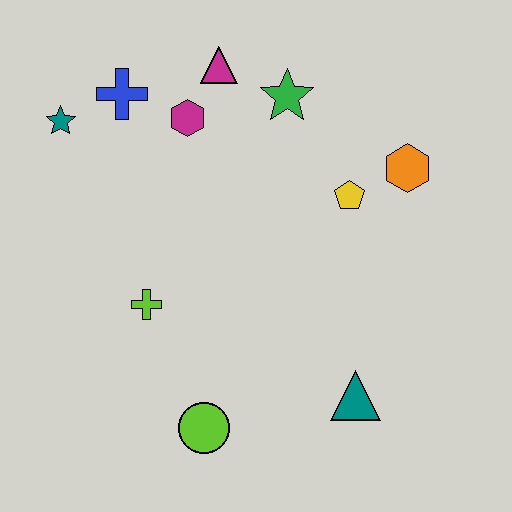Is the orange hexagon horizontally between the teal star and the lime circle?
No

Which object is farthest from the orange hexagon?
The teal star is farthest from the orange hexagon.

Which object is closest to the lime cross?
The lime circle is closest to the lime cross.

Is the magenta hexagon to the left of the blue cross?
No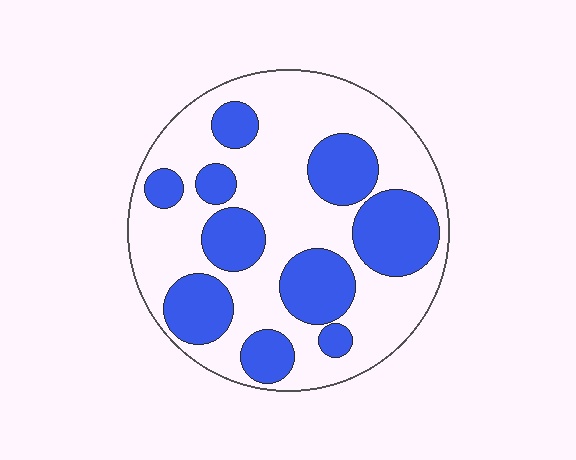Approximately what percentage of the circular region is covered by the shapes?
Approximately 35%.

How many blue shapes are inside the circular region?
10.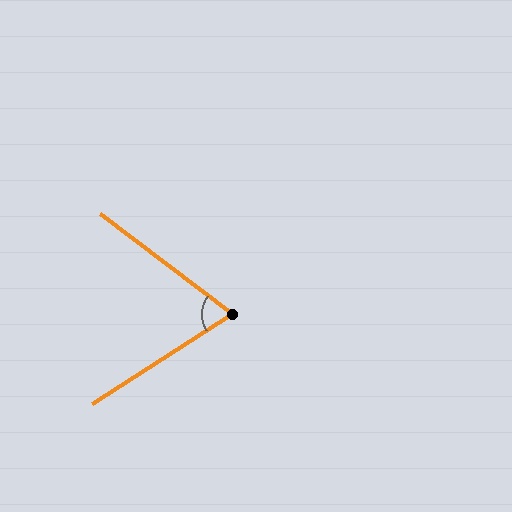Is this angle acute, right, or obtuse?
It is acute.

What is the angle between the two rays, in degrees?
Approximately 70 degrees.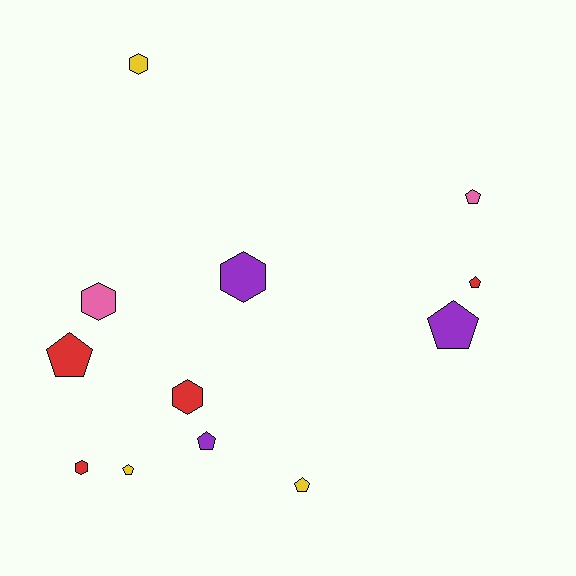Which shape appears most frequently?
Pentagon, with 7 objects.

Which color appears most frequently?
Red, with 4 objects.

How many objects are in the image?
There are 12 objects.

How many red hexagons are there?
There are 2 red hexagons.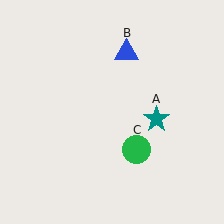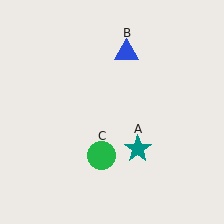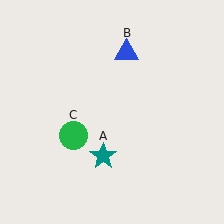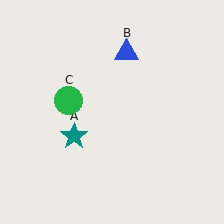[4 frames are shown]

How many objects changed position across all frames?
2 objects changed position: teal star (object A), green circle (object C).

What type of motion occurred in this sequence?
The teal star (object A), green circle (object C) rotated clockwise around the center of the scene.